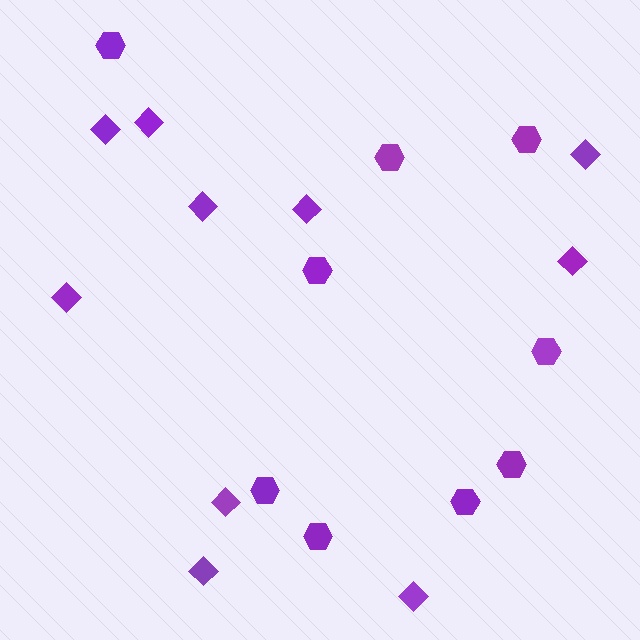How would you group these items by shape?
There are 2 groups: one group of hexagons (9) and one group of diamonds (10).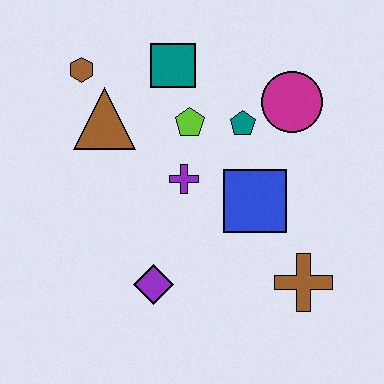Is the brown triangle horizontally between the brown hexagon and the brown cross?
Yes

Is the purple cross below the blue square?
No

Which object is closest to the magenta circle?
The teal pentagon is closest to the magenta circle.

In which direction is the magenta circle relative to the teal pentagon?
The magenta circle is to the right of the teal pentagon.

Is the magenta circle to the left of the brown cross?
Yes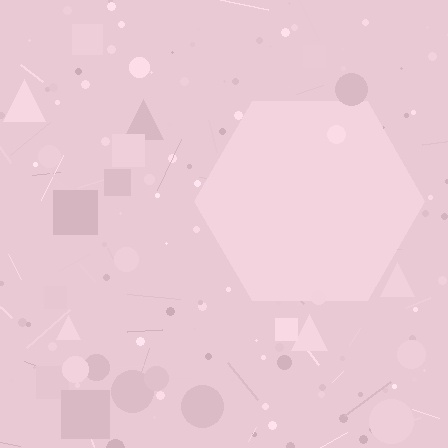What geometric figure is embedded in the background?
A hexagon is embedded in the background.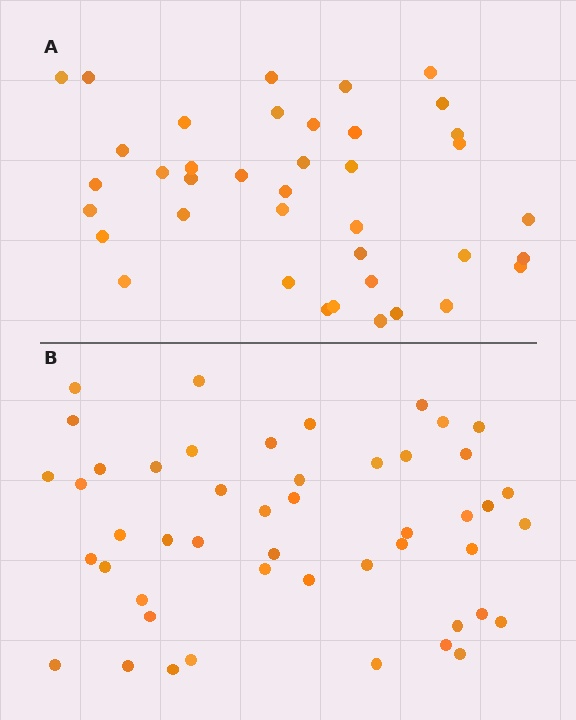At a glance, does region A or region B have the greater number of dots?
Region B (the bottom region) has more dots.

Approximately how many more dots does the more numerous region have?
Region B has roughly 8 or so more dots than region A.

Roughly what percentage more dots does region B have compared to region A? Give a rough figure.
About 25% more.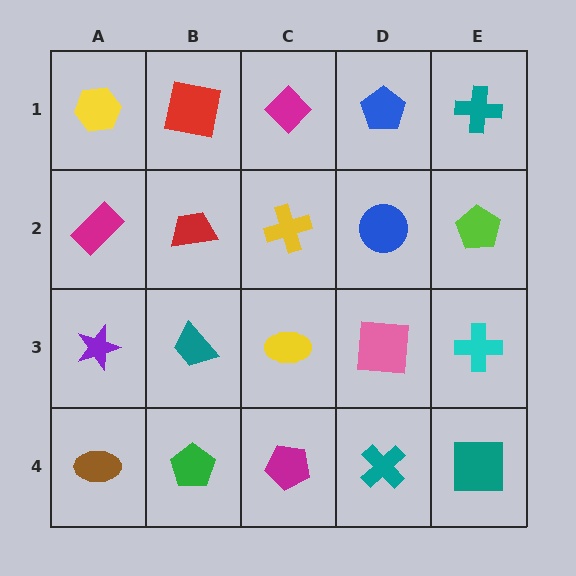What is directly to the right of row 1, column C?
A blue pentagon.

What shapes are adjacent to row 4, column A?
A purple star (row 3, column A), a green pentagon (row 4, column B).